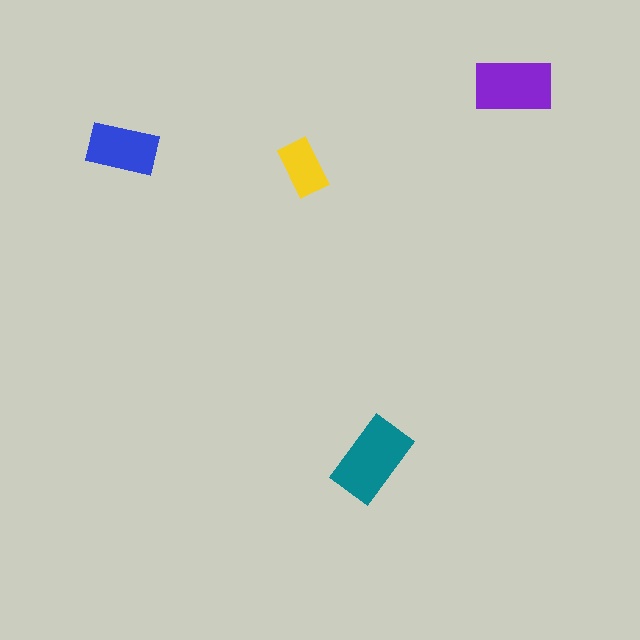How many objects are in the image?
There are 4 objects in the image.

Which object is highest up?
The purple rectangle is topmost.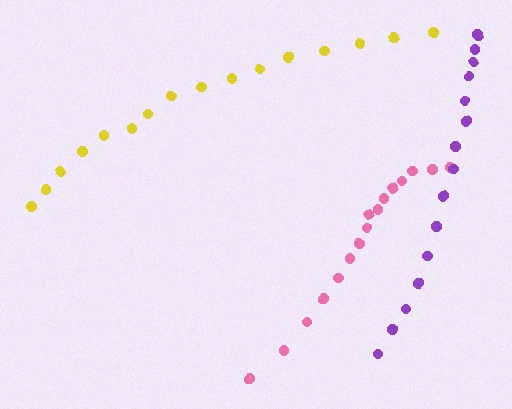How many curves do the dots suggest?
There are 3 distinct paths.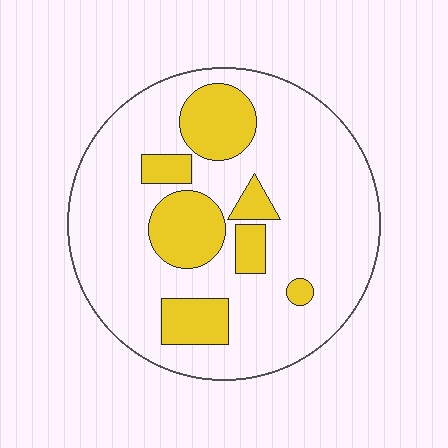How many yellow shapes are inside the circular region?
7.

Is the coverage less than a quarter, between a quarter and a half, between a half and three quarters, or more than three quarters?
Less than a quarter.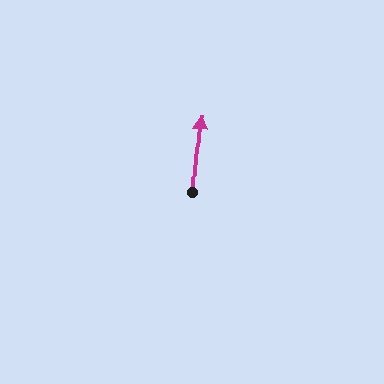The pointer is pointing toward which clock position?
Roughly 12 o'clock.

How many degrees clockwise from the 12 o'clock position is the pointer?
Approximately 5 degrees.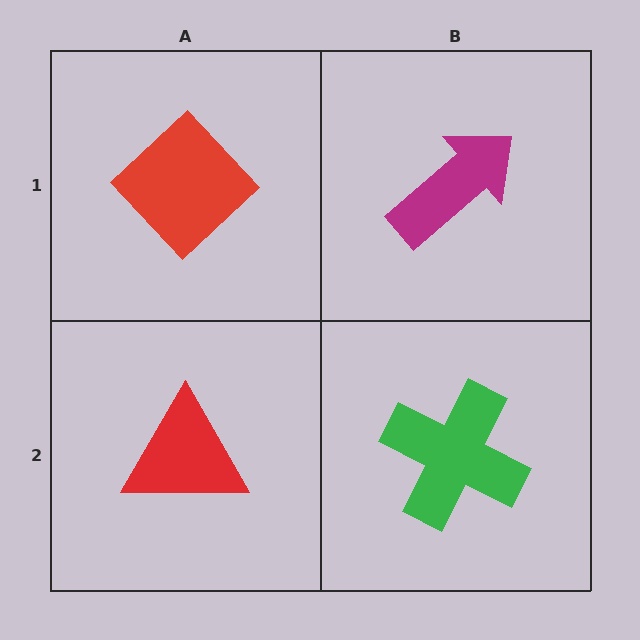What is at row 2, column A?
A red triangle.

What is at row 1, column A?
A red diamond.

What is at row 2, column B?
A green cross.